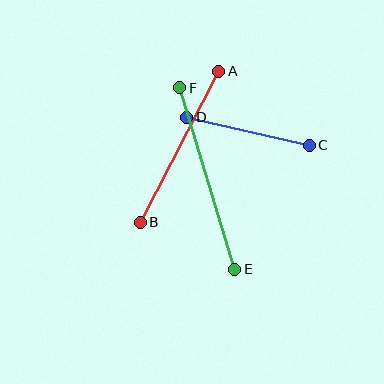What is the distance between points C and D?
The distance is approximately 126 pixels.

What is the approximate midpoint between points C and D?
The midpoint is at approximately (248, 131) pixels.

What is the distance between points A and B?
The distance is approximately 170 pixels.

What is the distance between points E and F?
The distance is approximately 190 pixels.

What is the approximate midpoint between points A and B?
The midpoint is at approximately (179, 147) pixels.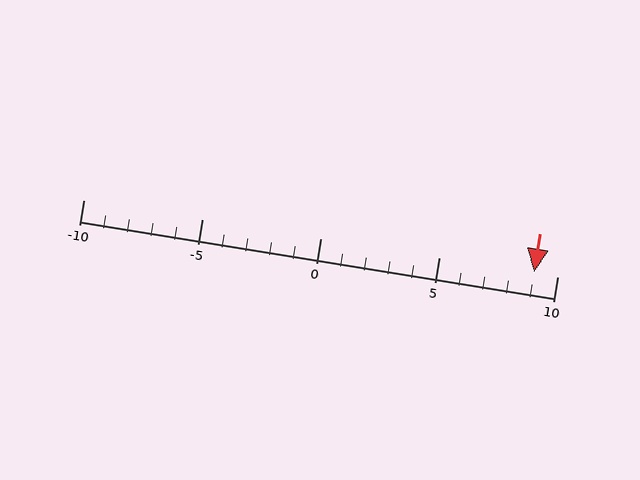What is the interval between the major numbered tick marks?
The major tick marks are spaced 5 units apart.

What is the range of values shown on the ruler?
The ruler shows values from -10 to 10.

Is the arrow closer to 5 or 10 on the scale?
The arrow is closer to 10.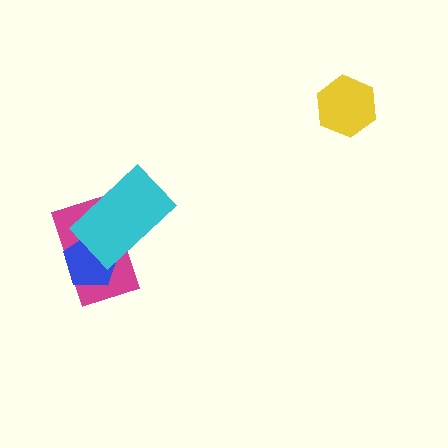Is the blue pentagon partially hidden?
Yes, it is partially covered by another shape.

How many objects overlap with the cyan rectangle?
2 objects overlap with the cyan rectangle.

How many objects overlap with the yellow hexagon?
0 objects overlap with the yellow hexagon.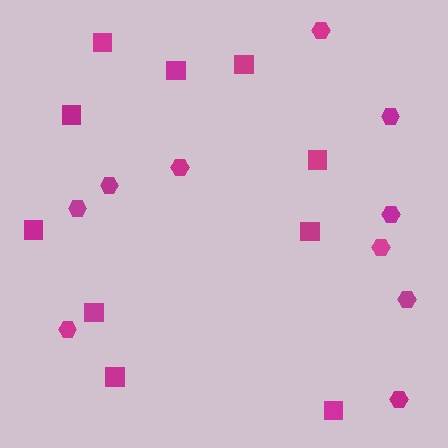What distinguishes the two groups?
There are 2 groups: one group of hexagons (10) and one group of squares (10).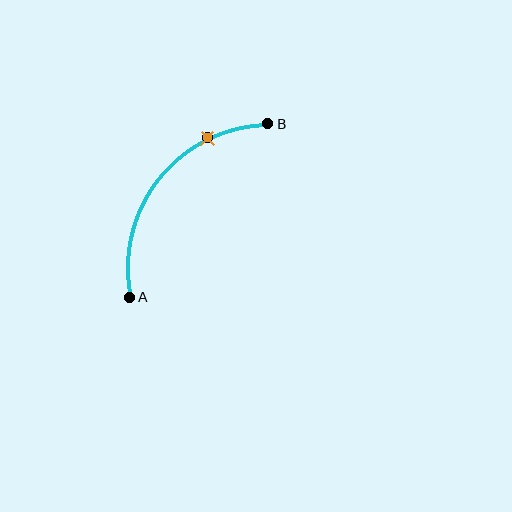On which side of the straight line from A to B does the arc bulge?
The arc bulges above and to the left of the straight line connecting A and B.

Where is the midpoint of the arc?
The arc midpoint is the point on the curve farthest from the straight line joining A and B. It sits above and to the left of that line.